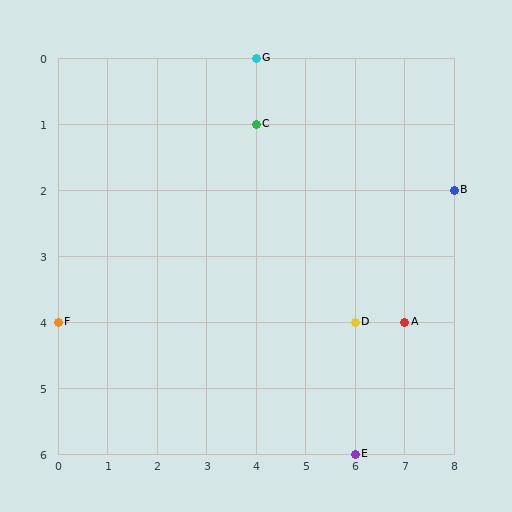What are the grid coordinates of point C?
Point C is at grid coordinates (4, 1).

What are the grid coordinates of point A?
Point A is at grid coordinates (7, 4).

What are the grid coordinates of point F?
Point F is at grid coordinates (0, 4).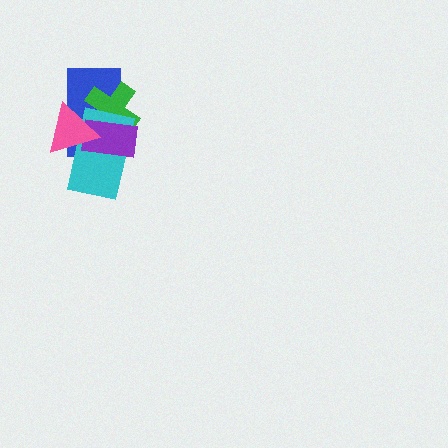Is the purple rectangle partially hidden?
Yes, it is partially covered by another shape.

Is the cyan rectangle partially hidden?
Yes, it is partially covered by another shape.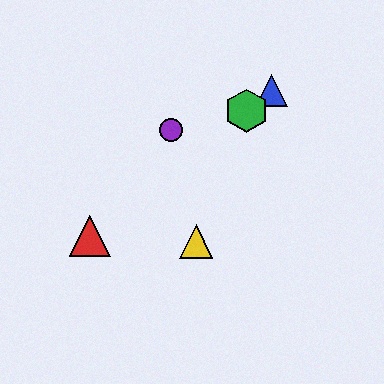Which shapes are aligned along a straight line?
The red triangle, the blue triangle, the green hexagon are aligned along a straight line.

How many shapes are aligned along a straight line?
3 shapes (the red triangle, the blue triangle, the green hexagon) are aligned along a straight line.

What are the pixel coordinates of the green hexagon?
The green hexagon is at (246, 111).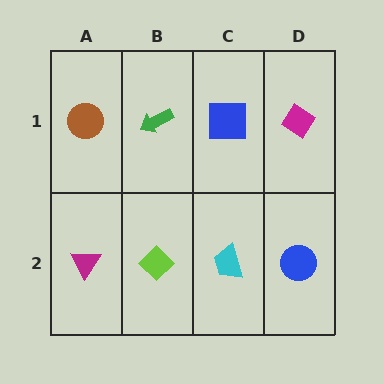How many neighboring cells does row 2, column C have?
3.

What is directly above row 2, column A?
A brown circle.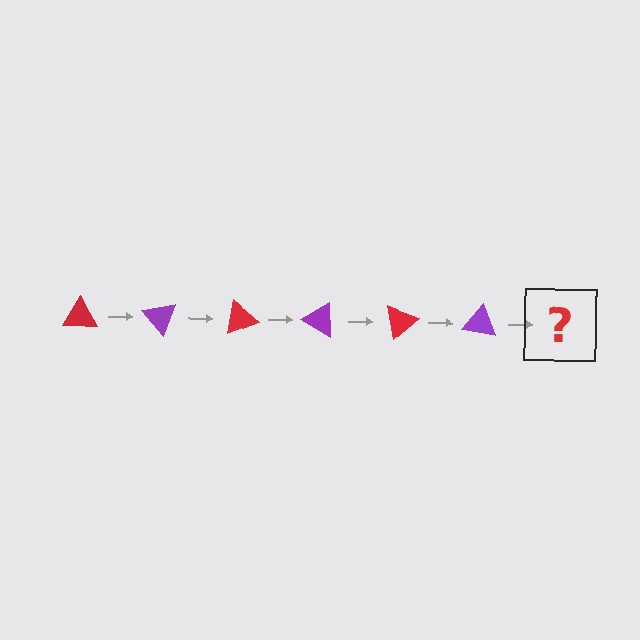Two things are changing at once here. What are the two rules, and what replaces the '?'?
The two rules are that it rotates 50 degrees each step and the color cycles through red and purple. The '?' should be a red triangle, rotated 300 degrees from the start.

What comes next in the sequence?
The next element should be a red triangle, rotated 300 degrees from the start.